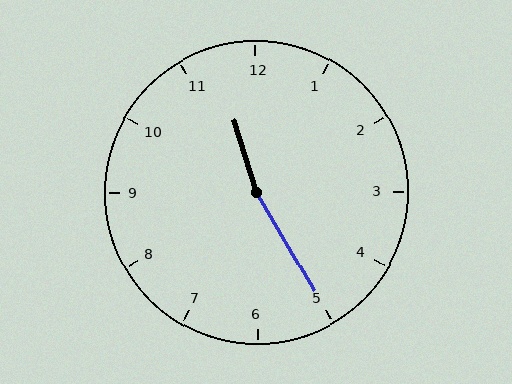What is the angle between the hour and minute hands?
Approximately 168 degrees.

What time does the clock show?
11:25.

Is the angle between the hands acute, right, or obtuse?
It is obtuse.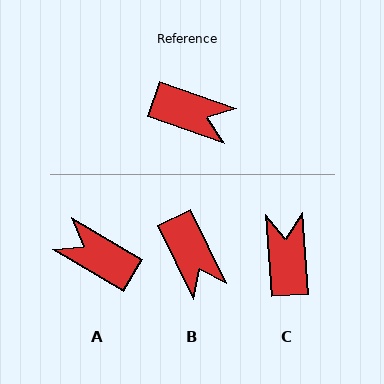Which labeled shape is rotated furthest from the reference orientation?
A, about 169 degrees away.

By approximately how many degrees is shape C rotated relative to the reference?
Approximately 114 degrees counter-clockwise.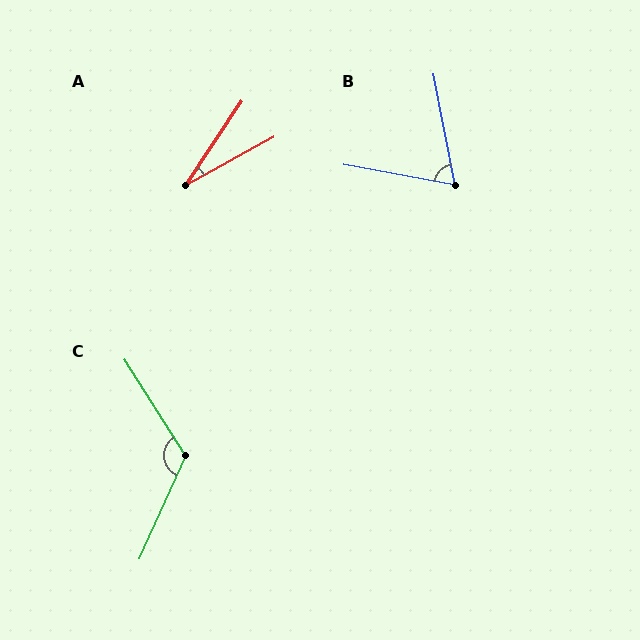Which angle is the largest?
C, at approximately 123 degrees.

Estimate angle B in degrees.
Approximately 69 degrees.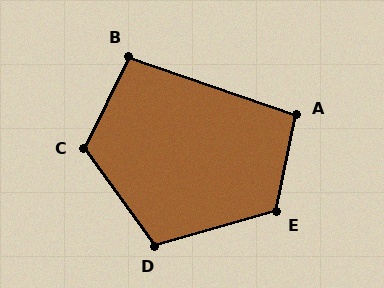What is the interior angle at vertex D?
Approximately 110 degrees (obtuse).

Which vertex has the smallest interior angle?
B, at approximately 97 degrees.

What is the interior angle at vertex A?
Approximately 98 degrees (obtuse).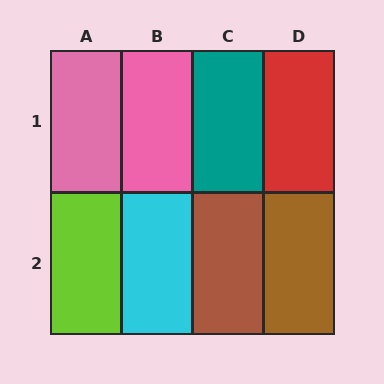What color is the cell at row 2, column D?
Brown.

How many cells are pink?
2 cells are pink.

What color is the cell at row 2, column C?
Brown.